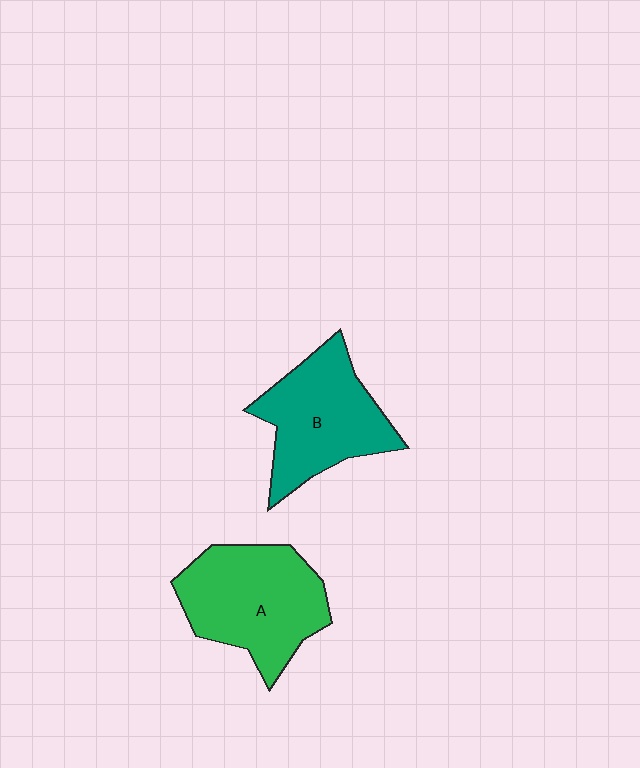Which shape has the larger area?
Shape A (green).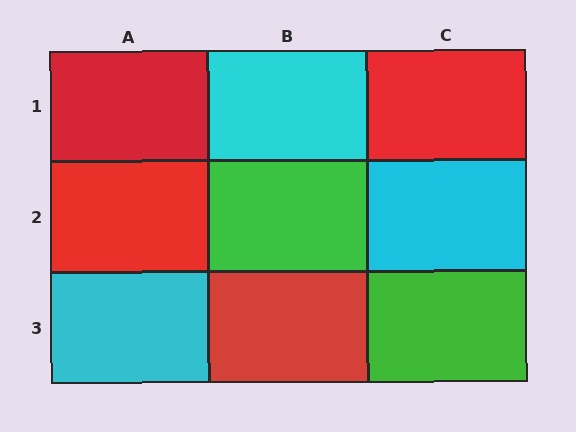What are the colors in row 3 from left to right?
Cyan, red, green.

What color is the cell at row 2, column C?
Cyan.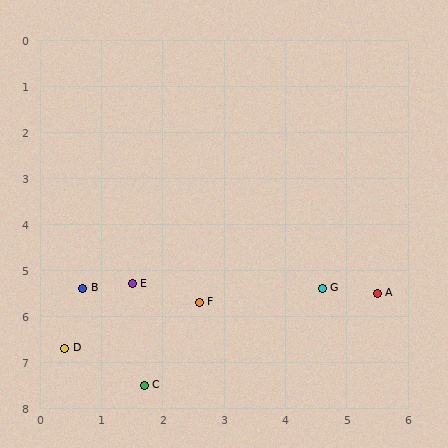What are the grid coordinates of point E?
Point E is at approximately (1.5, 5.3).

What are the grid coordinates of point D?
Point D is at approximately (0.4, 6.7).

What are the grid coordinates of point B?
Point B is at approximately (0.7, 5.4).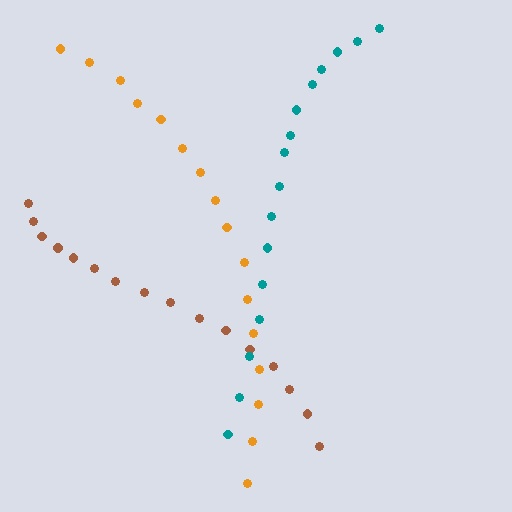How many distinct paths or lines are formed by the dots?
There are 3 distinct paths.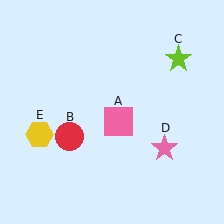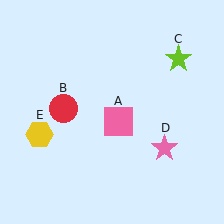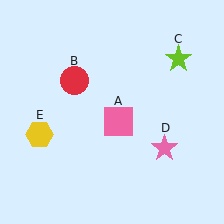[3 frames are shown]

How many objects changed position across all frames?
1 object changed position: red circle (object B).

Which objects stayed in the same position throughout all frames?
Pink square (object A) and lime star (object C) and pink star (object D) and yellow hexagon (object E) remained stationary.